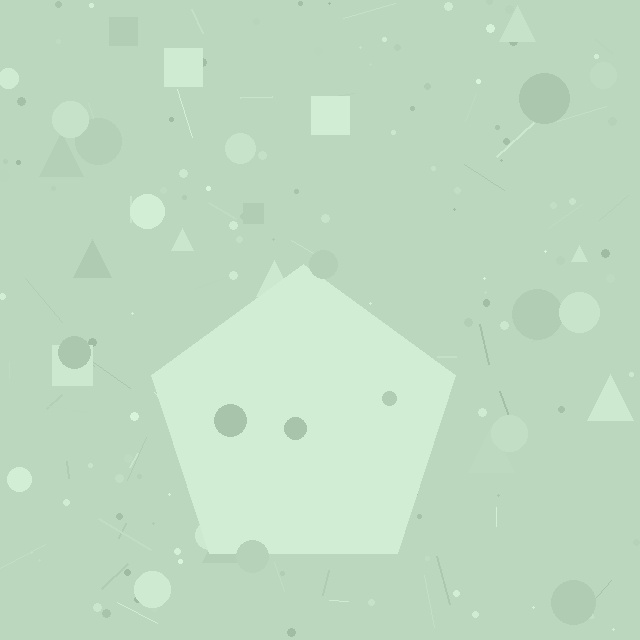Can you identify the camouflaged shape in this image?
The camouflaged shape is a pentagon.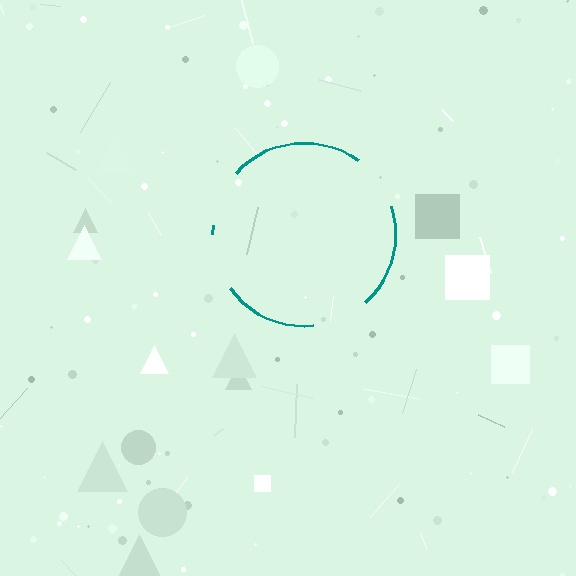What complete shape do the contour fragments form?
The contour fragments form a circle.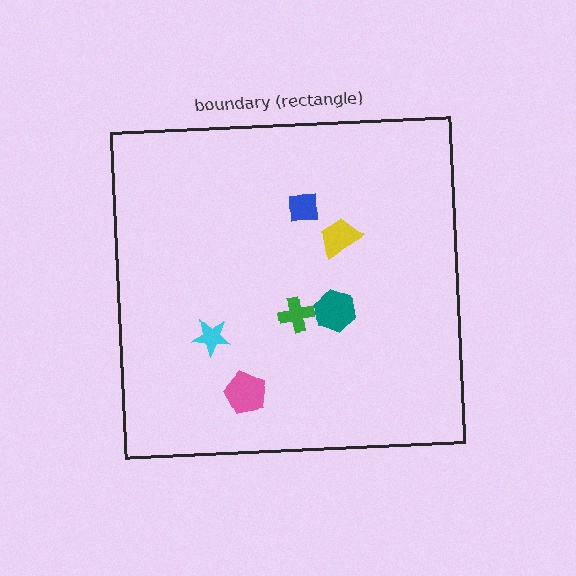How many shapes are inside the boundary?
6 inside, 0 outside.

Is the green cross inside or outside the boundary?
Inside.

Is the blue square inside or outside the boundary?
Inside.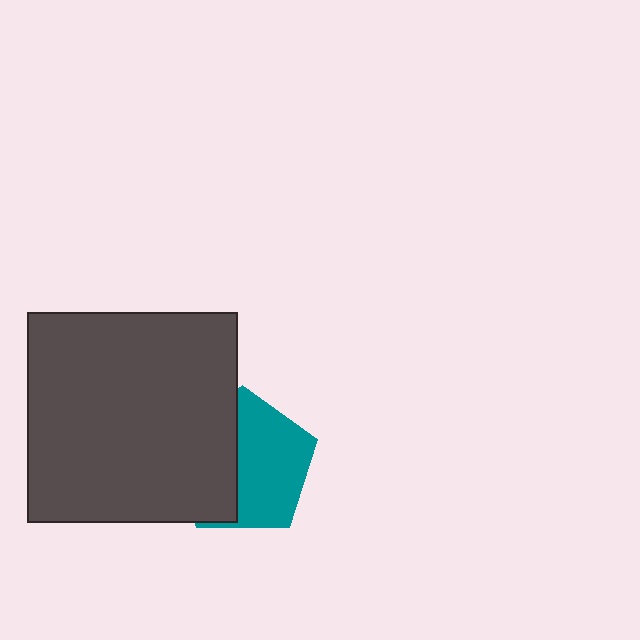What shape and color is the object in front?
The object in front is a dark gray square.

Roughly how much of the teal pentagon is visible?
About half of it is visible (roughly 56%).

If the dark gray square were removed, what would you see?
You would see the complete teal pentagon.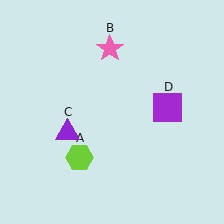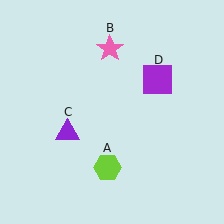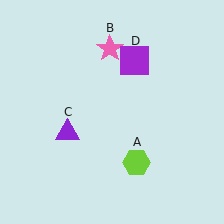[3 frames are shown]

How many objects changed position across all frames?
2 objects changed position: lime hexagon (object A), purple square (object D).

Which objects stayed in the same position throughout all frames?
Pink star (object B) and purple triangle (object C) remained stationary.